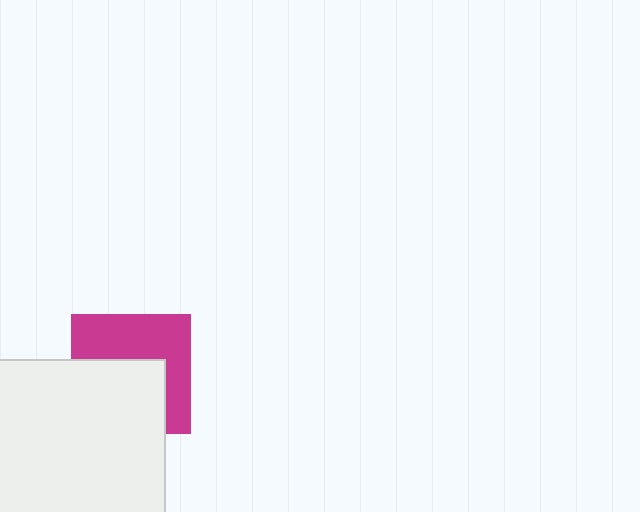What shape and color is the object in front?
The object in front is a white square.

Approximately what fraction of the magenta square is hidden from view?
Roughly 48% of the magenta square is hidden behind the white square.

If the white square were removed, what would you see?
You would see the complete magenta square.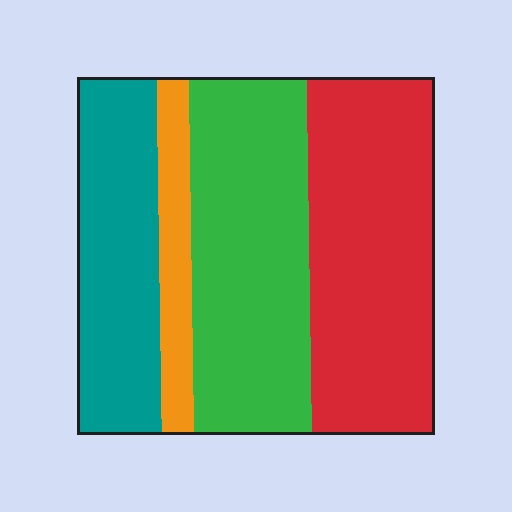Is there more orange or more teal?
Teal.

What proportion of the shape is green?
Green covers 33% of the shape.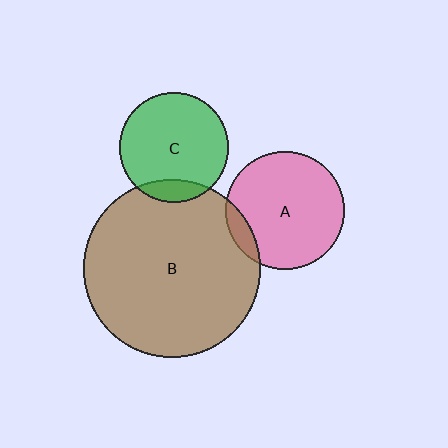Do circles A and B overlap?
Yes.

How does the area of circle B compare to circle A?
Approximately 2.2 times.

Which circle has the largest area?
Circle B (brown).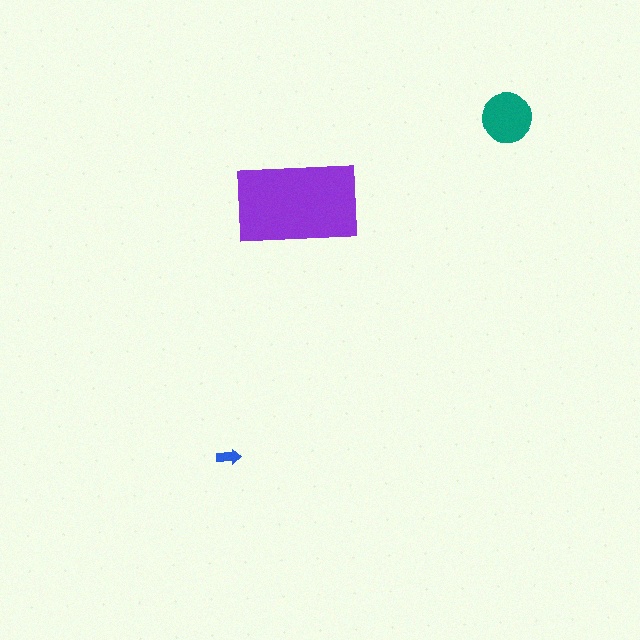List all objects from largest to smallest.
The purple rectangle, the teal circle, the blue arrow.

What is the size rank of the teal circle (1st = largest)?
2nd.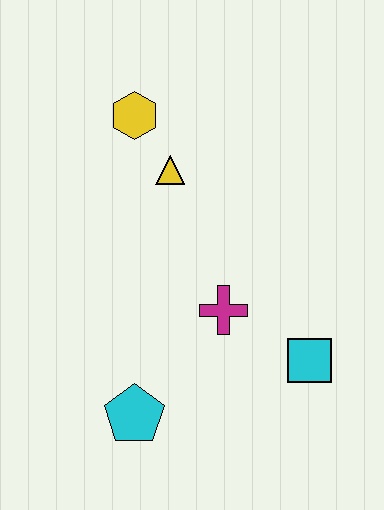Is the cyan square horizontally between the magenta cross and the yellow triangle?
No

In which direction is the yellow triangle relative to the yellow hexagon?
The yellow triangle is below the yellow hexagon.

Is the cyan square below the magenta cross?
Yes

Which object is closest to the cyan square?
The magenta cross is closest to the cyan square.